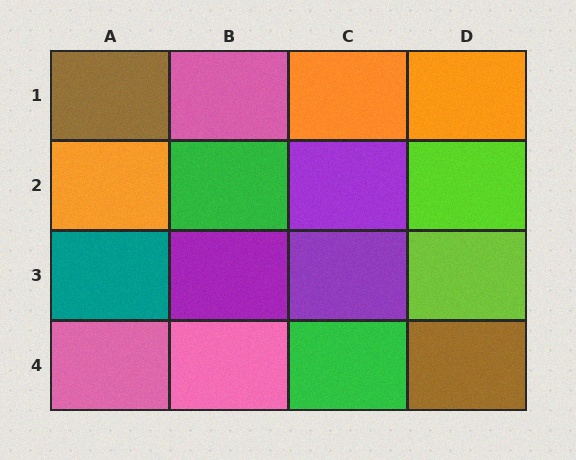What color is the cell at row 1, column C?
Orange.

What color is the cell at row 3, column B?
Purple.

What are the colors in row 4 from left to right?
Pink, pink, green, brown.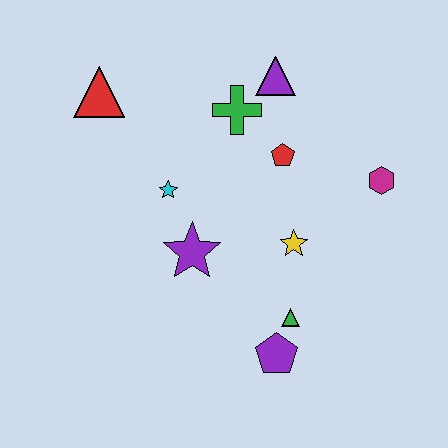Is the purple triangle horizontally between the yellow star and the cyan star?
Yes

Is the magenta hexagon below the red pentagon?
Yes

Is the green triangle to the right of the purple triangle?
Yes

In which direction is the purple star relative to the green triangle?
The purple star is to the left of the green triangle.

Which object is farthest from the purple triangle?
The purple pentagon is farthest from the purple triangle.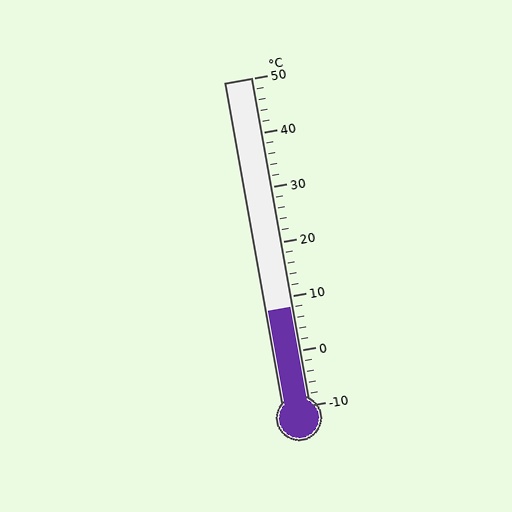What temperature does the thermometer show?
The thermometer shows approximately 8°C.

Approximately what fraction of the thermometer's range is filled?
The thermometer is filled to approximately 30% of its range.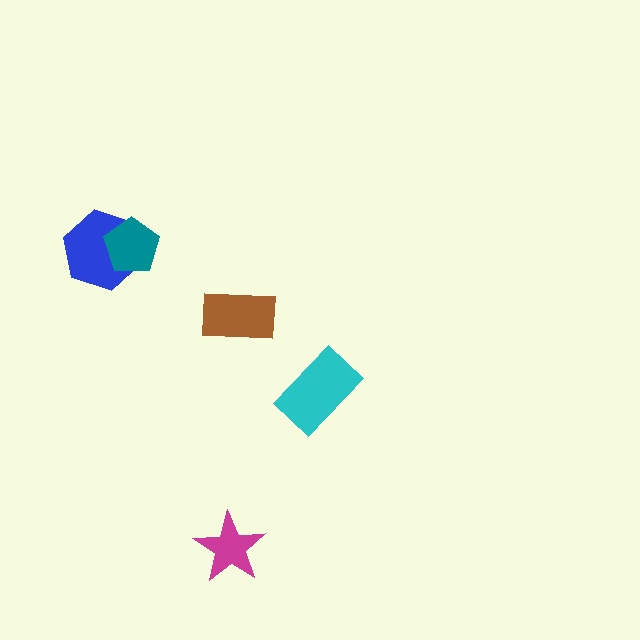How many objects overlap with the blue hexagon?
1 object overlaps with the blue hexagon.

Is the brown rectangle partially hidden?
No, no other shape covers it.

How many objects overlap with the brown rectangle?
0 objects overlap with the brown rectangle.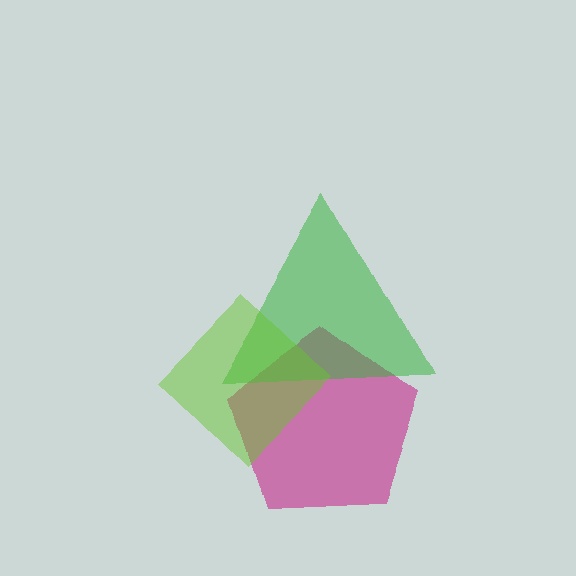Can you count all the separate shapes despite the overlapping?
Yes, there are 3 separate shapes.